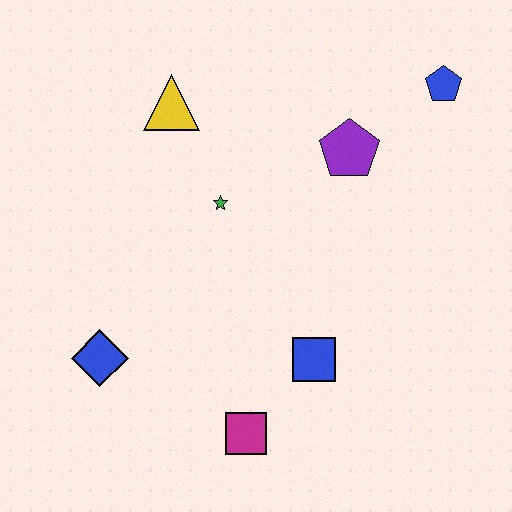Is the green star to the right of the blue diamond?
Yes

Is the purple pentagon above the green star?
Yes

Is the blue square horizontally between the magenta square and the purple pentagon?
Yes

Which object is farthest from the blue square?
The blue pentagon is farthest from the blue square.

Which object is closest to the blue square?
The magenta square is closest to the blue square.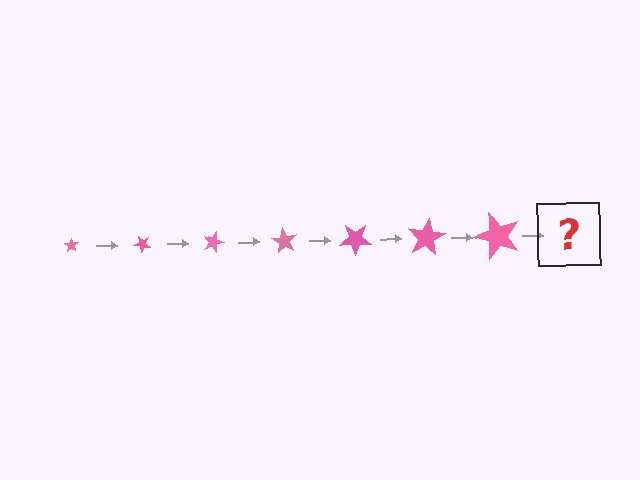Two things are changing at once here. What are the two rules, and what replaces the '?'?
The two rules are that the star grows larger each step and it rotates 45 degrees each step. The '?' should be a star, larger than the previous one and rotated 315 degrees from the start.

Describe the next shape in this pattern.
It should be a star, larger than the previous one and rotated 315 degrees from the start.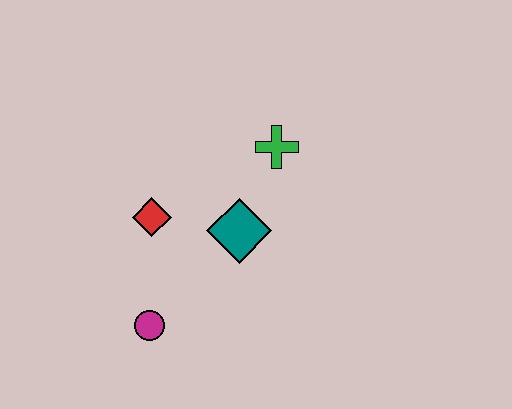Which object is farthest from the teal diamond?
The magenta circle is farthest from the teal diamond.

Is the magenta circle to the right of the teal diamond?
No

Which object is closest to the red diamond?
The teal diamond is closest to the red diamond.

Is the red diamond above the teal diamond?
Yes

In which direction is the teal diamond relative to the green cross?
The teal diamond is below the green cross.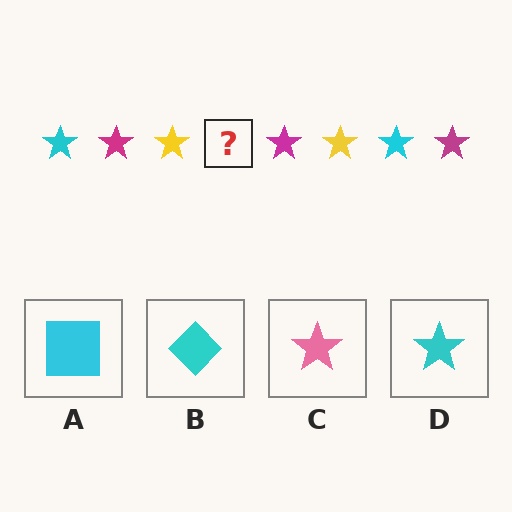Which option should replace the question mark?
Option D.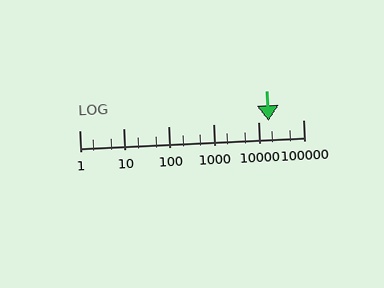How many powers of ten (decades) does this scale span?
The scale spans 5 decades, from 1 to 100000.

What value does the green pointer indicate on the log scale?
The pointer indicates approximately 17000.